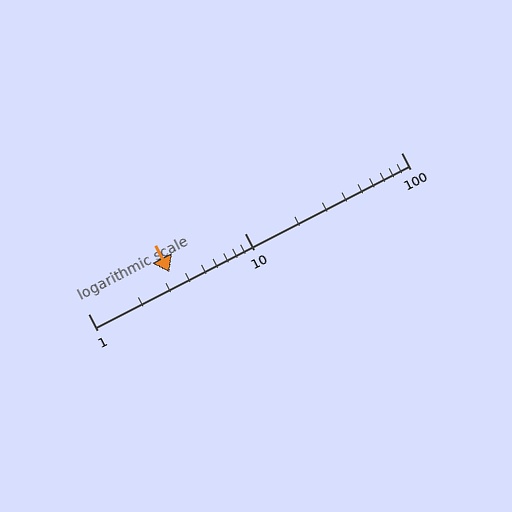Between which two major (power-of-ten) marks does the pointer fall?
The pointer is between 1 and 10.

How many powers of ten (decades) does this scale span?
The scale spans 2 decades, from 1 to 100.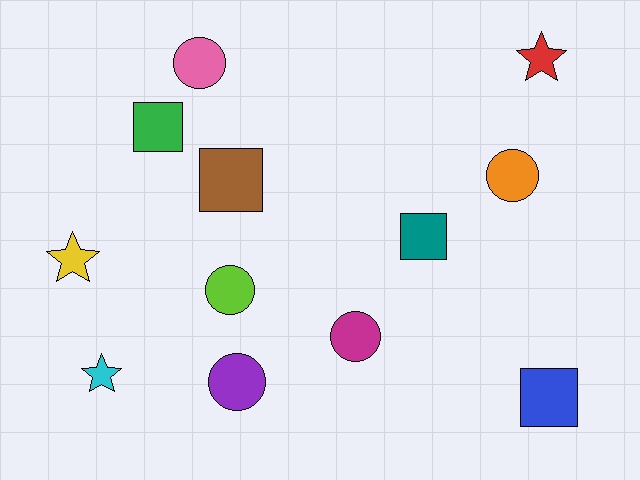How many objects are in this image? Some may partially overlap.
There are 12 objects.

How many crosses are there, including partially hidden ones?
There are no crosses.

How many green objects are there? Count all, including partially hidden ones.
There is 1 green object.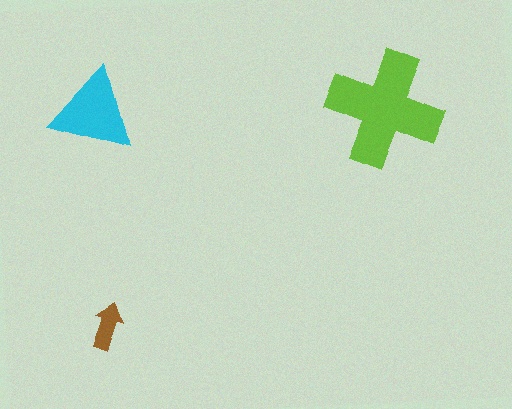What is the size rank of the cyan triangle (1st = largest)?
2nd.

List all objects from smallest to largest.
The brown arrow, the cyan triangle, the lime cross.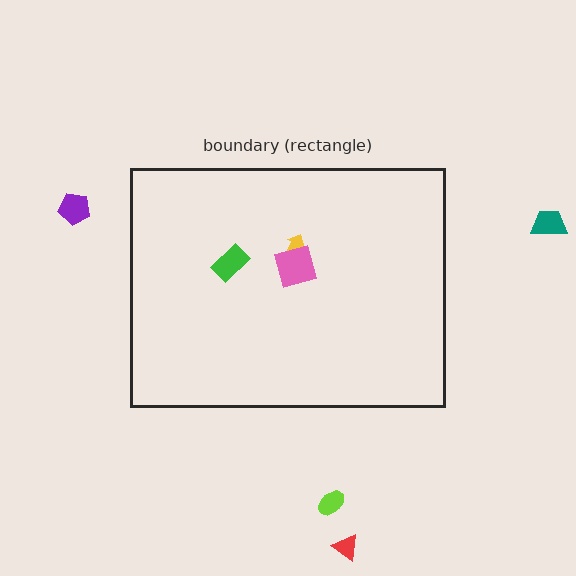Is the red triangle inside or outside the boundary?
Outside.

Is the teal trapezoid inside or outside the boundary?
Outside.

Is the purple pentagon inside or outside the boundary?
Outside.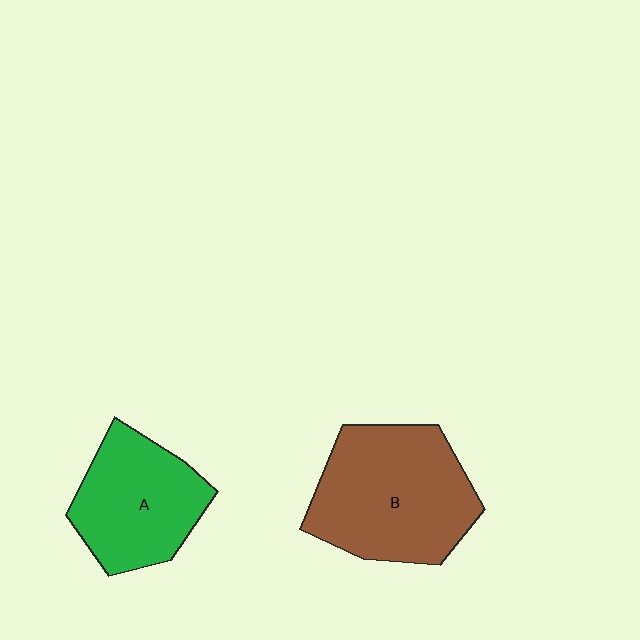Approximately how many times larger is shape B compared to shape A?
Approximately 1.3 times.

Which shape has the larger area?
Shape B (brown).